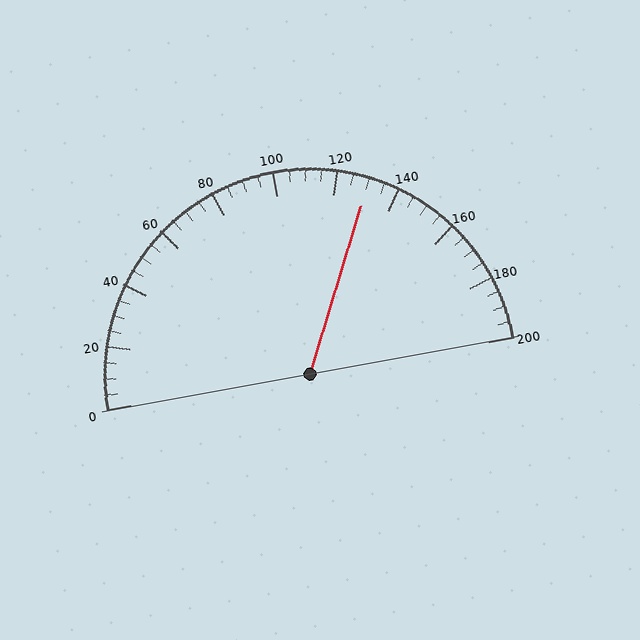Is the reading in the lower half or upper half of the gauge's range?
The reading is in the upper half of the range (0 to 200).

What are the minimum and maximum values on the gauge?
The gauge ranges from 0 to 200.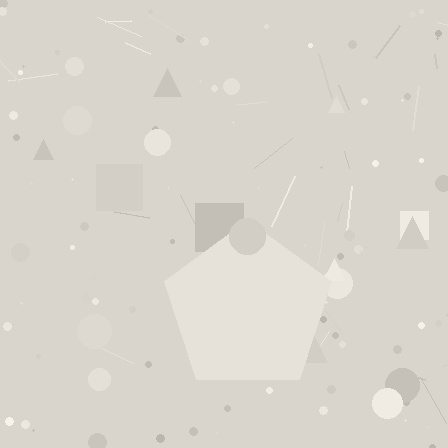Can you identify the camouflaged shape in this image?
The camouflaged shape is a pentagon.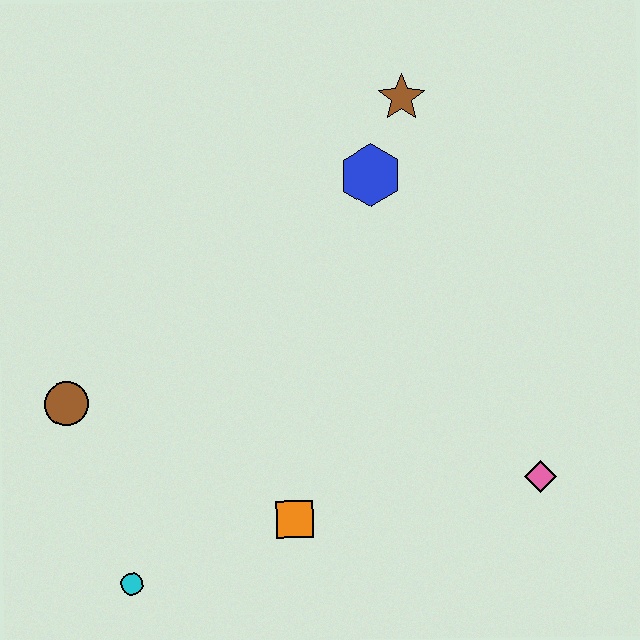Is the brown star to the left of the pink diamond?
Yes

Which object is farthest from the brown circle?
The pink diamond is farthest from the brown circle.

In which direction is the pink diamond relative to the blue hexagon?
The pink diamond is below the blue hexagon.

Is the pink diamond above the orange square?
Yes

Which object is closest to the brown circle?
The cyan circle is closest to the brown circle.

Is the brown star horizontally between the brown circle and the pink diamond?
Yes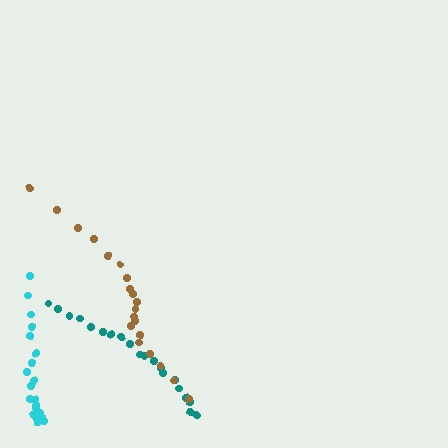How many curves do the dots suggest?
There are 3 distinct paths.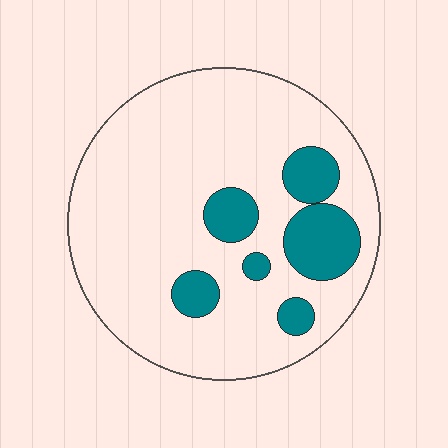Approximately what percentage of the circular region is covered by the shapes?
Approximately 15%.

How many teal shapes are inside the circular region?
6.